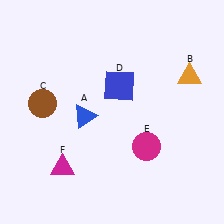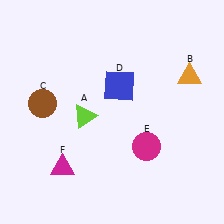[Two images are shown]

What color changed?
The triangle (A) changed from blue in Image 1 to lime in Image 2.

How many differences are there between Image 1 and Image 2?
There is 1 difference between the two images.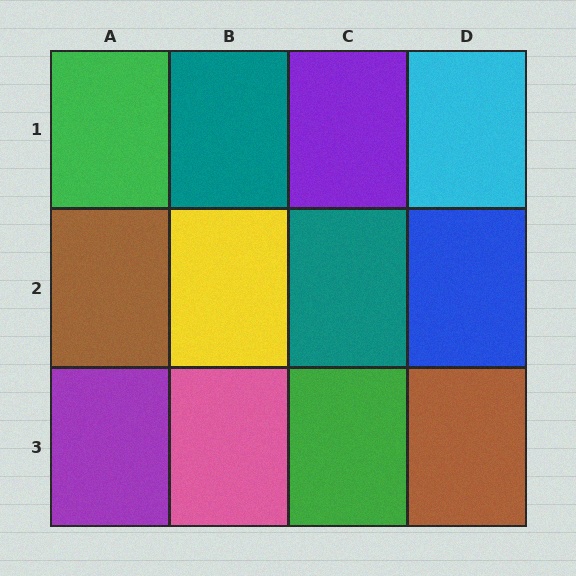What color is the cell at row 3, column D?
Brown.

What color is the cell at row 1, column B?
Teal.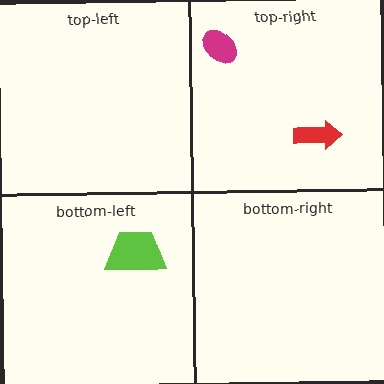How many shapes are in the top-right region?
2.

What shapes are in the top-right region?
The red arrow, the magenta ellipse.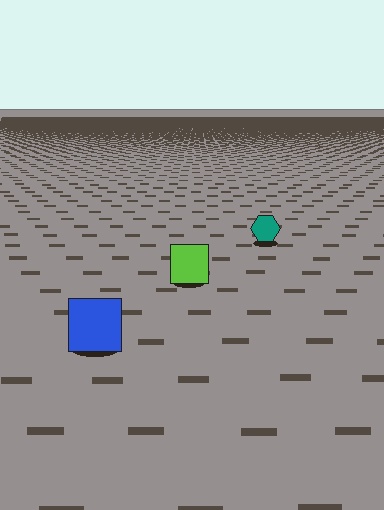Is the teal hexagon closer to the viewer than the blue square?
No. The blue square is closer — you can tell from the texture gradient: the ground texture is coarser near it.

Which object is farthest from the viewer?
The teal hexagon is farthest from the viewer. It appears smaller and the ground texture around it is denser.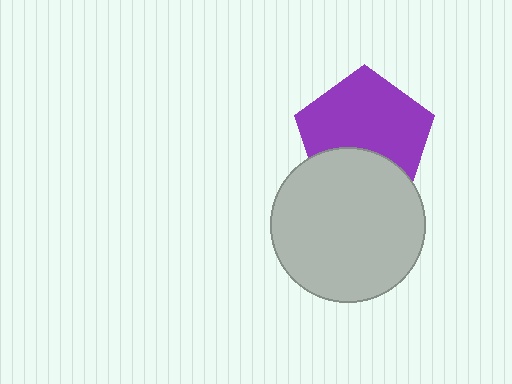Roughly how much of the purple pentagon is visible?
Most of it is visible (roughly 68%).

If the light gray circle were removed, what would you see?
You would see the complete purple pentagon.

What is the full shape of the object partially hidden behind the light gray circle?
The partially hidden object is a purple pentagon.